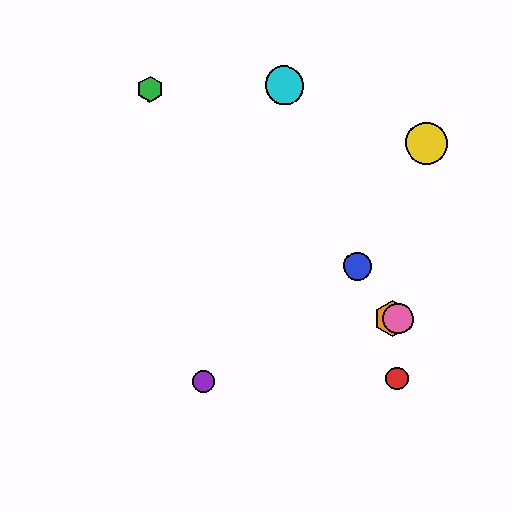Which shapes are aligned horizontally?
The orange hexagon, the pink circle are aligned horizontally.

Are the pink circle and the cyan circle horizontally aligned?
No, the pink circle is at y≈319 and the cyan circle is at y≈86.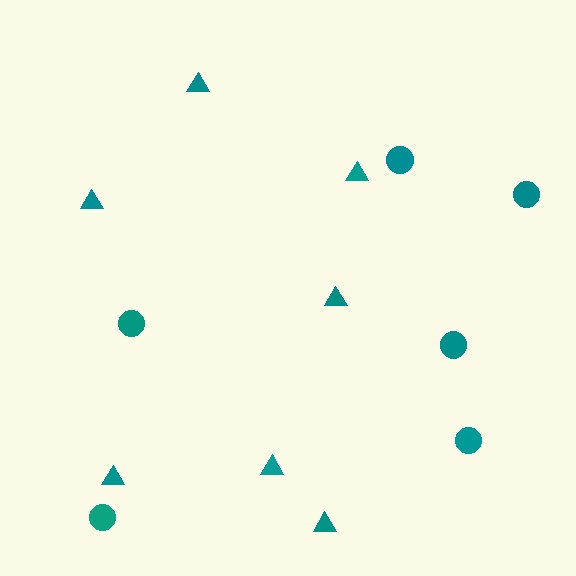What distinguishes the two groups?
There are 2 groups: one group of triangles (7) and one group of circles (6).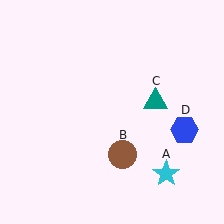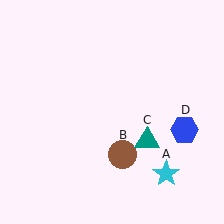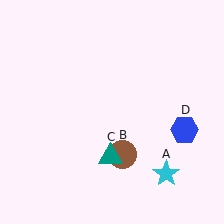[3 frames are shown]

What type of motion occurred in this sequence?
The teal triangle (object C) rotated clockwise around the center of the scene.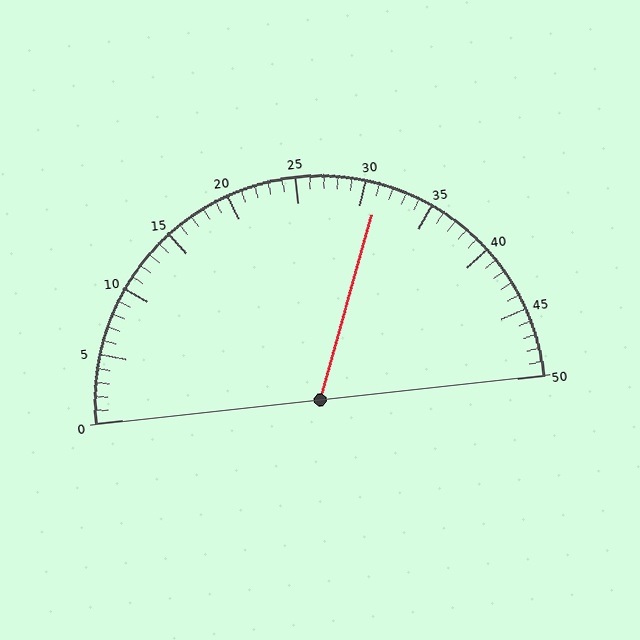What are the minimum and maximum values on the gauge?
The gauge ranges from 0 to 50.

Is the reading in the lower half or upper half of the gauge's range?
The reading is in the upper half of the range (0 to 50).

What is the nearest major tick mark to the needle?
The nearest major tick mark is 30.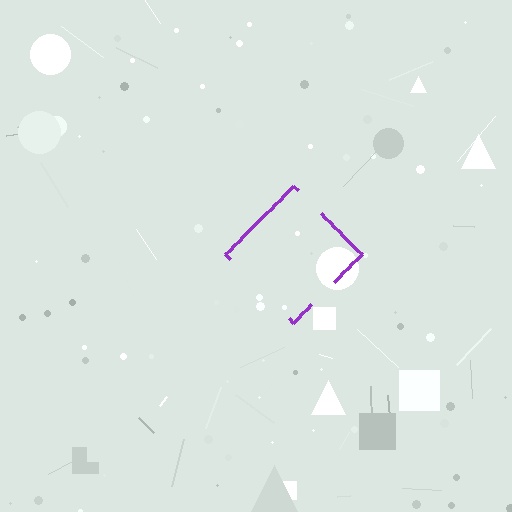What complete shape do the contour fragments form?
The contour fragments form a diamond.